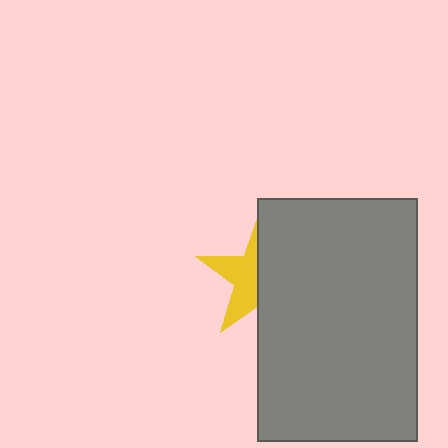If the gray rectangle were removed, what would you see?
You would see the complete yellow star.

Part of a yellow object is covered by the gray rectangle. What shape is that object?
It is a star.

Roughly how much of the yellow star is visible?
About half of it is visible (roughly 45%).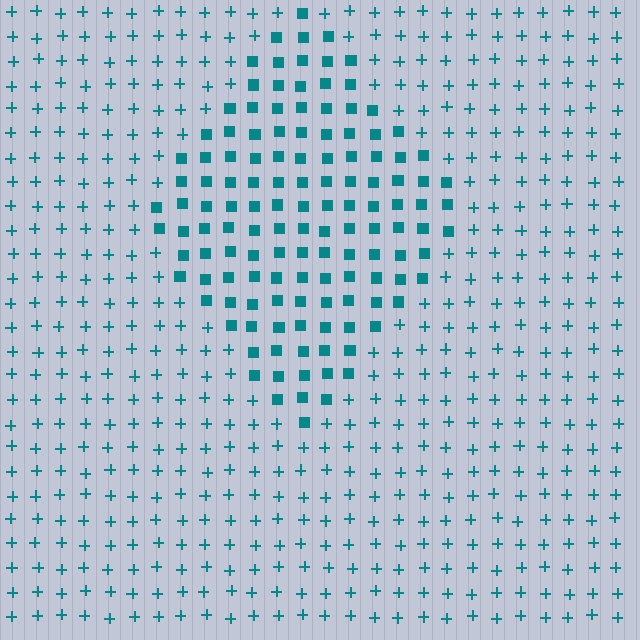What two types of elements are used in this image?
The image uses squares inside the diamond region and plus signs outside it.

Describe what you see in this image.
The image is filled with small teal elements arranged in a uniform grid. A diamond-shaped region contains squares, while the surrounding area contains plus signs. The boundary is defined purely by the change in element shape.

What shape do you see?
I see a diamond.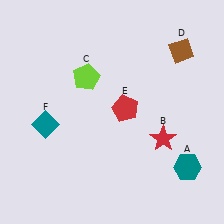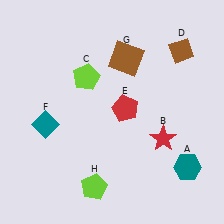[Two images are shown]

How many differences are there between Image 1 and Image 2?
There are 2 differences between the two images.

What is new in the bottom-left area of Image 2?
A lime pentagon (H) was added in the bottom-left area of Image 2.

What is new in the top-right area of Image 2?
A brown square (G) was added in the top-right area of Image 2.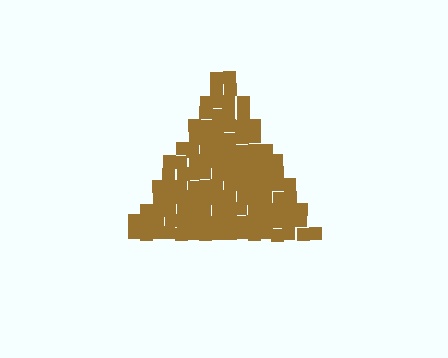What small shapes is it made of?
It is made of small squares.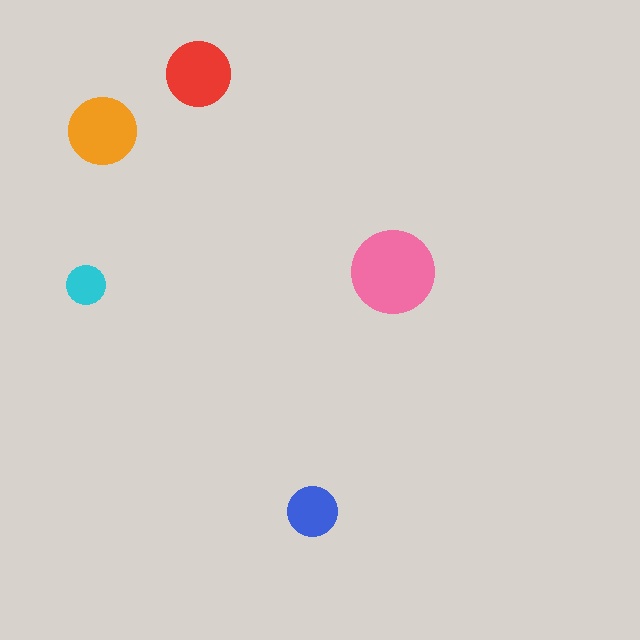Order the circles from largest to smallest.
the pink one, the orange one, the red one, the blue one, the cyan one.